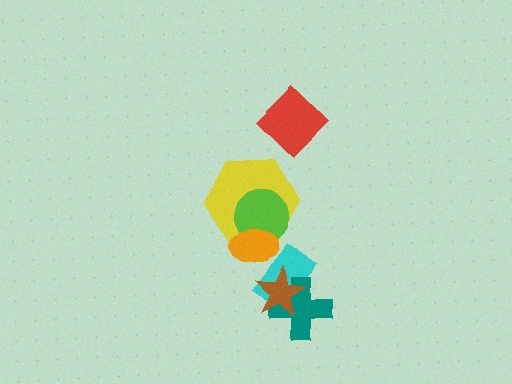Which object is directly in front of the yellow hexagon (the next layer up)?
The lime circle is directly in front of the yellow hexagon.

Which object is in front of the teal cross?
The brown star is in front of the teal cross.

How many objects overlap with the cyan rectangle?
3 objects overlap with the cyan rectangle.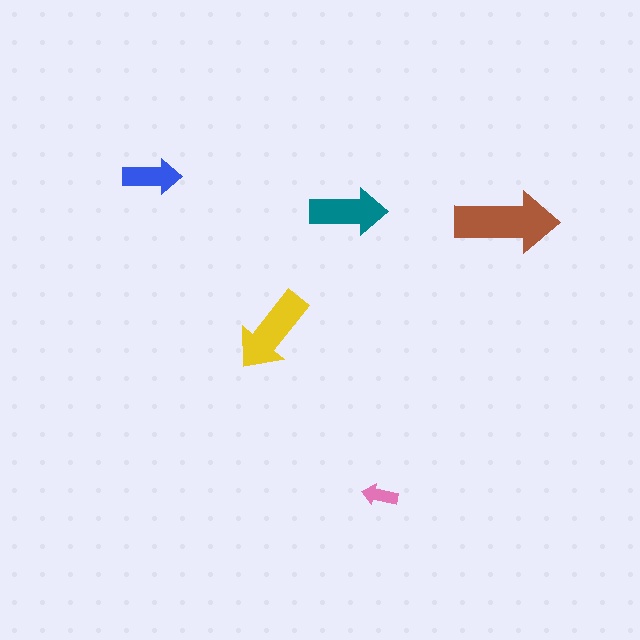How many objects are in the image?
There are 5 objects in the image.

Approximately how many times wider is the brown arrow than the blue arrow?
About 2 times wider.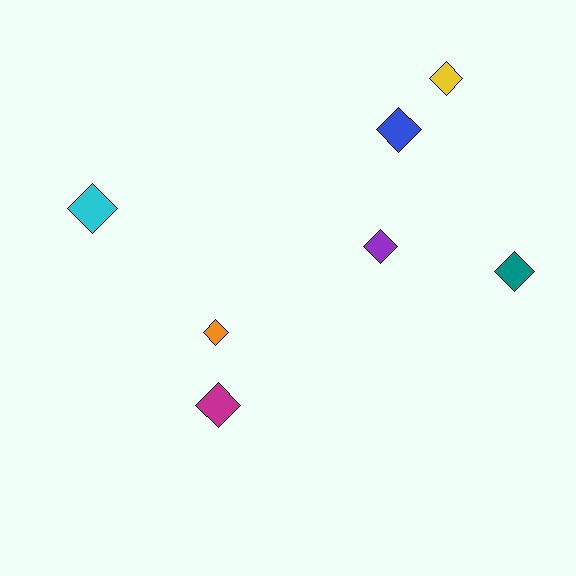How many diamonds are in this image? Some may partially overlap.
There are 7 diamonds.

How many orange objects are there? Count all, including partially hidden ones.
There is 1 orange object.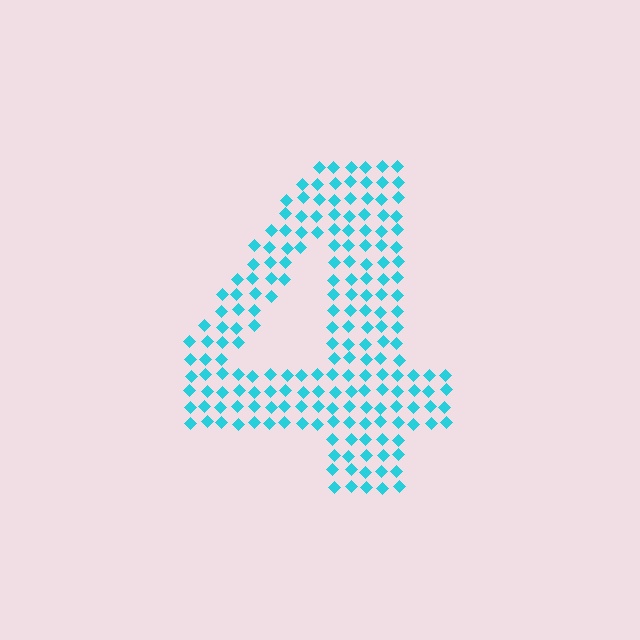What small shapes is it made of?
It is made of small diamonds.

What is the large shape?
The large shape is the digit 4.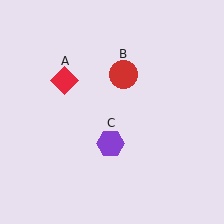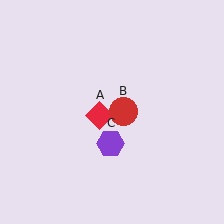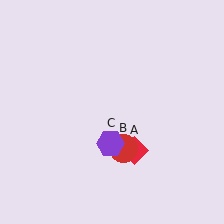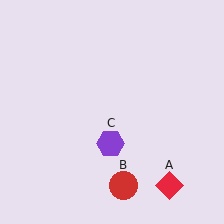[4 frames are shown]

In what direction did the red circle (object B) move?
The red circle (object B) moved down.